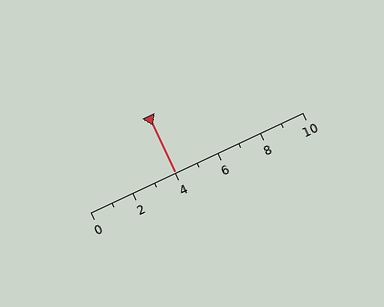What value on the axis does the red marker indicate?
The marker indicates approximately 4.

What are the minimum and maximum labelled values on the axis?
The axis runs from 0 to 10.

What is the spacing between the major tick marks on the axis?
The major ticks are spaced 2 apart.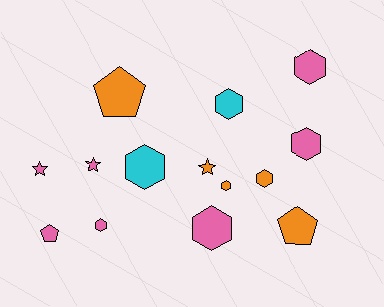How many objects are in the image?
There are 14 objects.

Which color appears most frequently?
Pink, with 7 objects.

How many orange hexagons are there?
There are 2 orange hexagons.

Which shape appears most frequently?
Hexagon, with 8 objects.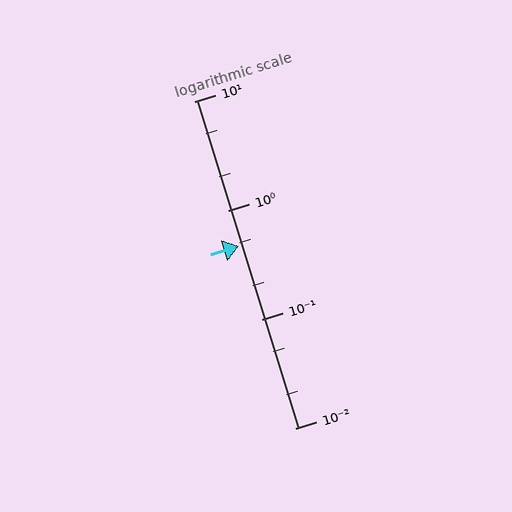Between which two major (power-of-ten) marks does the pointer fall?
The pointer is between 0.1 and 1.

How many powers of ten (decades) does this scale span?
The scale spans 3 decades, from 0.01 to 10.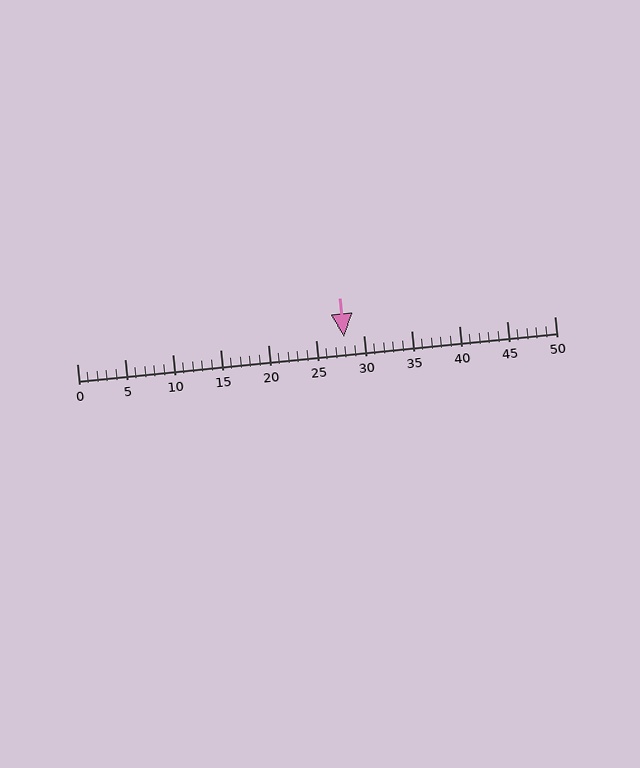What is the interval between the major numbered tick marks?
The major tick marks are spaced 5 units apart.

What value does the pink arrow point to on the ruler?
The pink arrow points to approximately 28.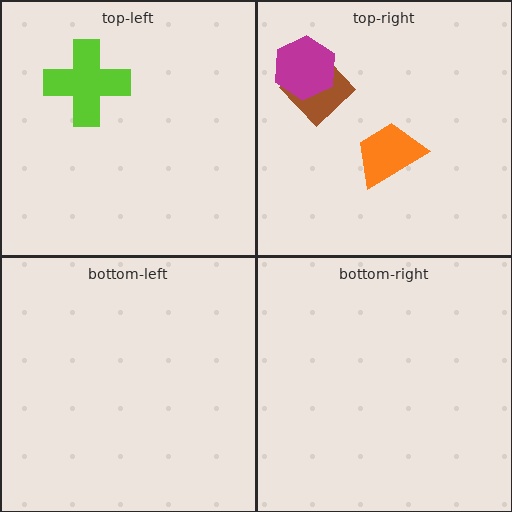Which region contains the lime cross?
The top-left region.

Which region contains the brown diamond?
The top-right region.